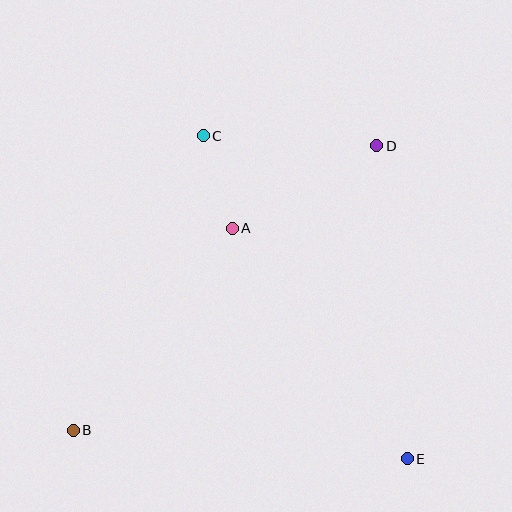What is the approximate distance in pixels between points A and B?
The distance between A and B is approximately 257 pixels.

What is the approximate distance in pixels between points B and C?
The distance between B and C is approximately 322 pixels.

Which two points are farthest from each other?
Points B and D are farthest from each other.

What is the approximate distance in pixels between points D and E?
The distance between D and E is approximately 315 pixels.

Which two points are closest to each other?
Points A and C are closest to each other.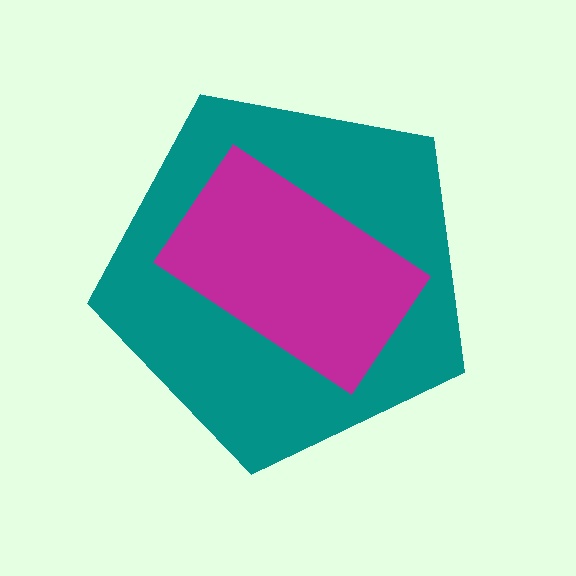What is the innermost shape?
The magenta rectangle.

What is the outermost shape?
The teal pentagon.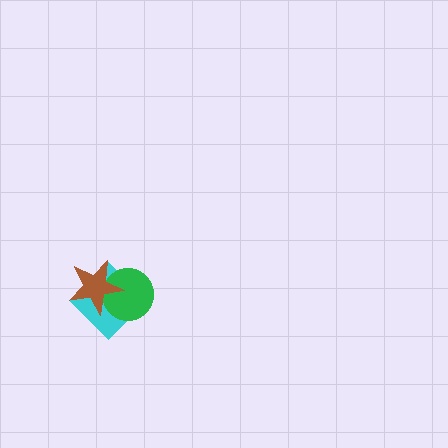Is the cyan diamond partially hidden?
Yes, it is partially covered by another shape.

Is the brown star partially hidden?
No, no other shape covers it.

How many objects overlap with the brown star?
2 objects overlap with the brown star.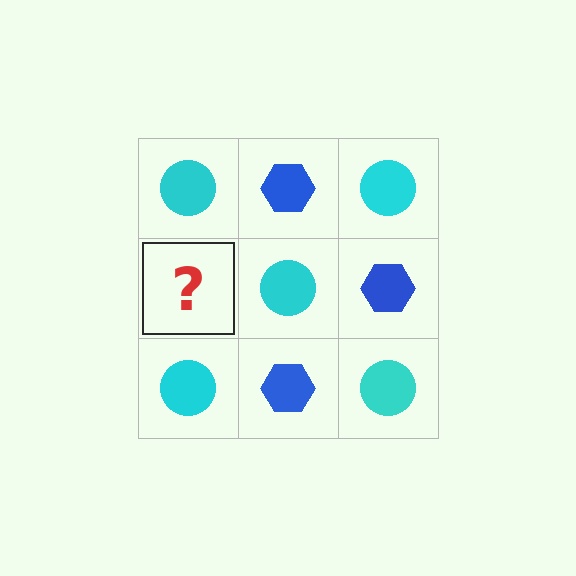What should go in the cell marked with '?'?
The missing cell should contain a blue hexagon.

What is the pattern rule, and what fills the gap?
The rule is that it alternates cyan circle and blue hexagon in a checkerboard pattern. The gap should be filled with a blue hexagon.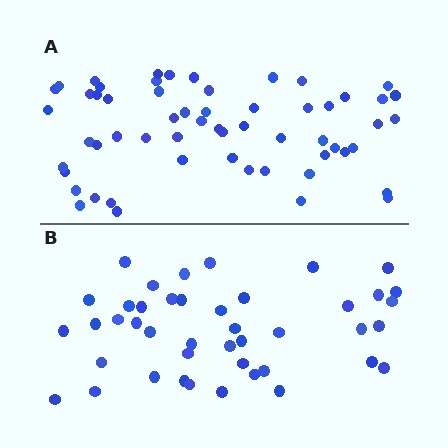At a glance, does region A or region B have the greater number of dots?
Region A (the top region) has more dots.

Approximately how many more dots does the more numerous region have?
Region A has approximately 15 more dots than region B.